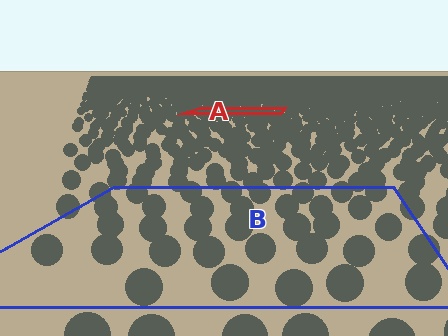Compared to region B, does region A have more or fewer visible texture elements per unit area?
Region A has more texture elements per unit area — they are packed more densely because it is farther away.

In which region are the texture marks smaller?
The texture marks are smaller in region A, because it is farther away.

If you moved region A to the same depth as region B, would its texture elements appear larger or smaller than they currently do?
They would appear larger. At a closer depth, the same texture elements are projected at a bigger on-screen size.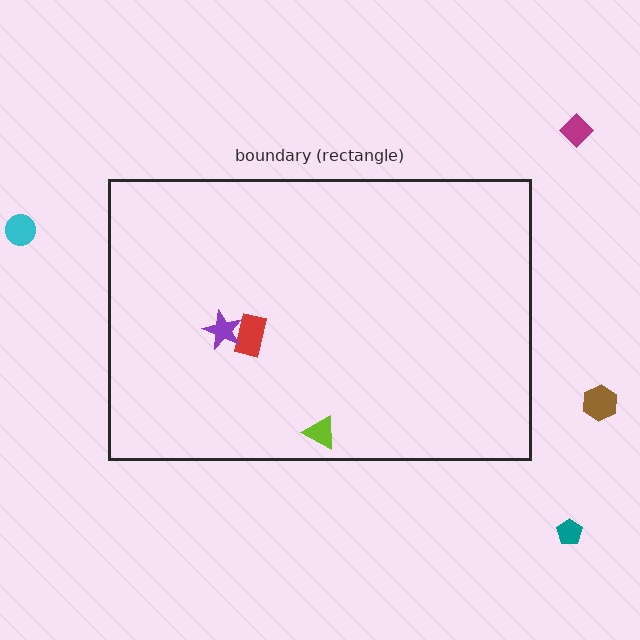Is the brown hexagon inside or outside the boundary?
Outside.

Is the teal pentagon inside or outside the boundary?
Outside.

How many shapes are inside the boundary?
3 inside, 4 outside.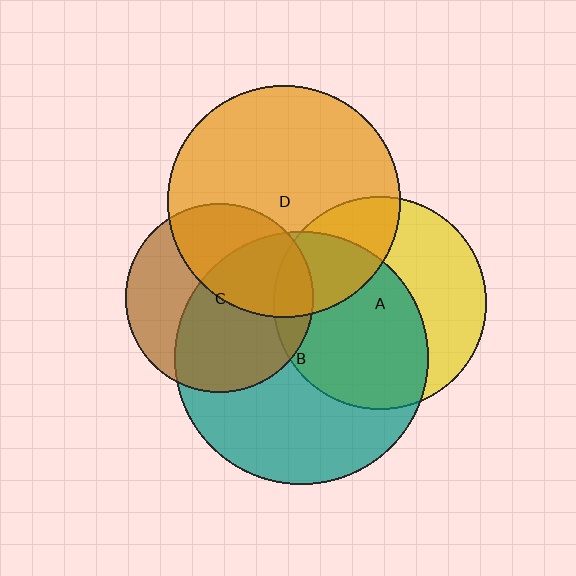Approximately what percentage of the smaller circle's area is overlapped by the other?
Approximately 60%.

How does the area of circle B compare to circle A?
Approximately 1.4 times.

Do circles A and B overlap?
Yes.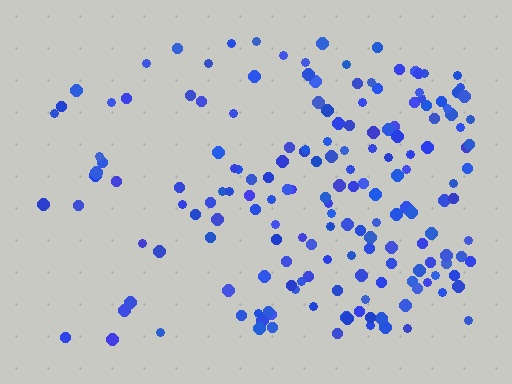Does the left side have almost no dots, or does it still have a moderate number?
Still a moderate number, just noticeably fewer than the right.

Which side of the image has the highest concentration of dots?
The right.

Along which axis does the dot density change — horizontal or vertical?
Horizontal.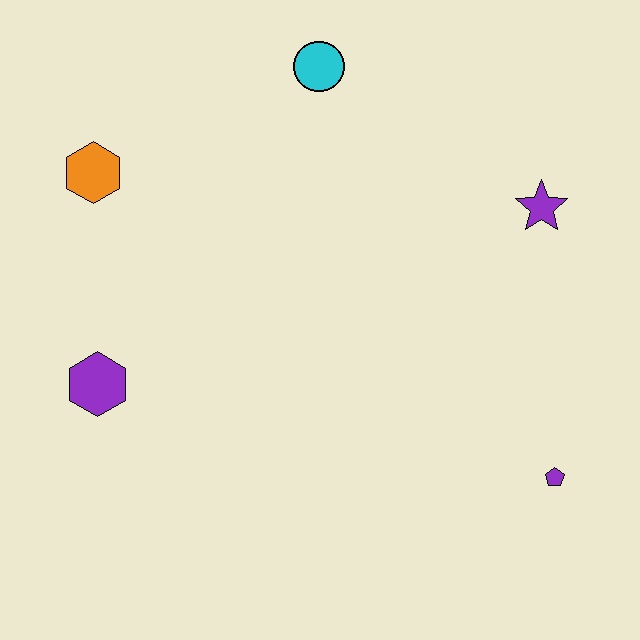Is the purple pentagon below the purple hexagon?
Yes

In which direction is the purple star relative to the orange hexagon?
The purple star is to the right of the orange hexagon.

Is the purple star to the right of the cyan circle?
Yes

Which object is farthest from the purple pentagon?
The orange hexagon is farthest from the purple pentagon.